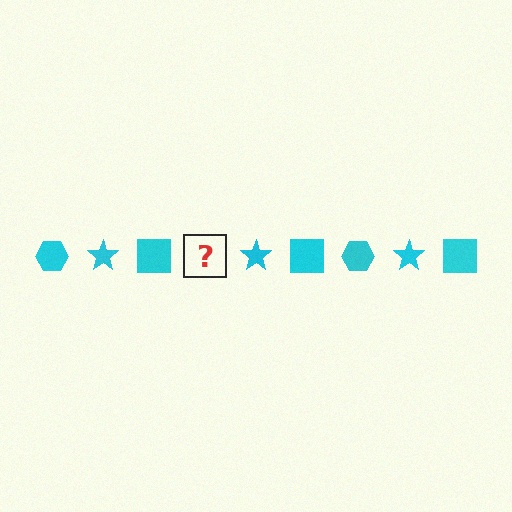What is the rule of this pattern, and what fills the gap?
The rule is that the pattern cycles through hexagon, star, square shapes in cyan. The gap should be filled with a cyan hexagon.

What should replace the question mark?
The question mark should be replaced with a cyan hexagon.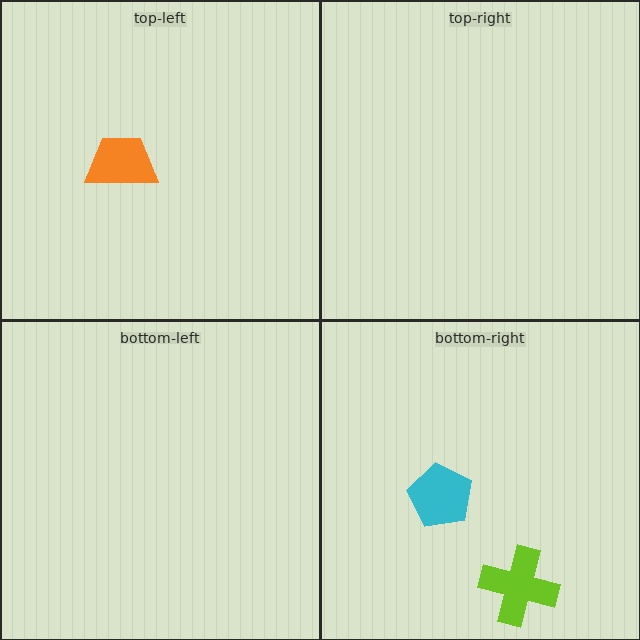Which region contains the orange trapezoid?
The top-left region.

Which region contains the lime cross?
The bottom-right region.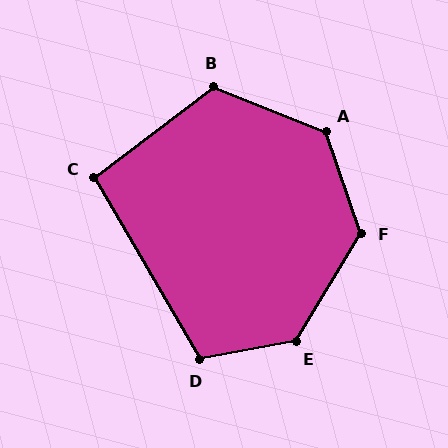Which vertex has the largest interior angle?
E, at approximately 132 degrees.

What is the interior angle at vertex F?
Approximately 130 degrees (obtuse).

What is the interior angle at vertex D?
Approximately 109 degrees (obtuse).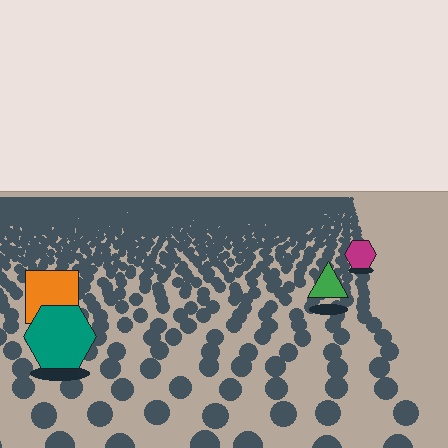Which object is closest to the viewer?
The teal hexagon is closest. The texture marks near it are larger and more spread out.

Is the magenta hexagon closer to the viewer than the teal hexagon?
No. The teal hexagon is closer — you can tell from the texture gradient: the ground texture is coarser near it.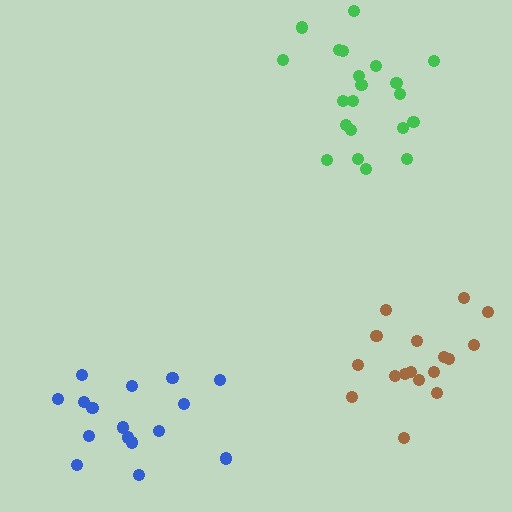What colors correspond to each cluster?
The clusters are colored: blue, brown, green.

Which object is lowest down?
The blue cluster is bottommost.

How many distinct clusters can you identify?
There are 3 distinct clusters.